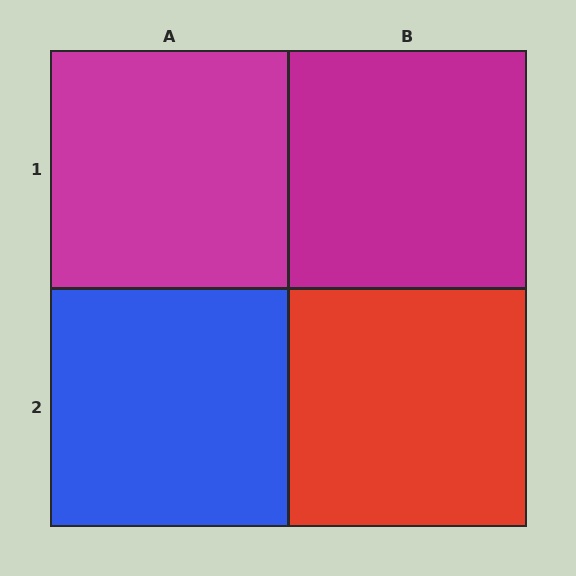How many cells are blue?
1 cell is blue.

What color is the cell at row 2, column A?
Blue.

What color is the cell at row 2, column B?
Red.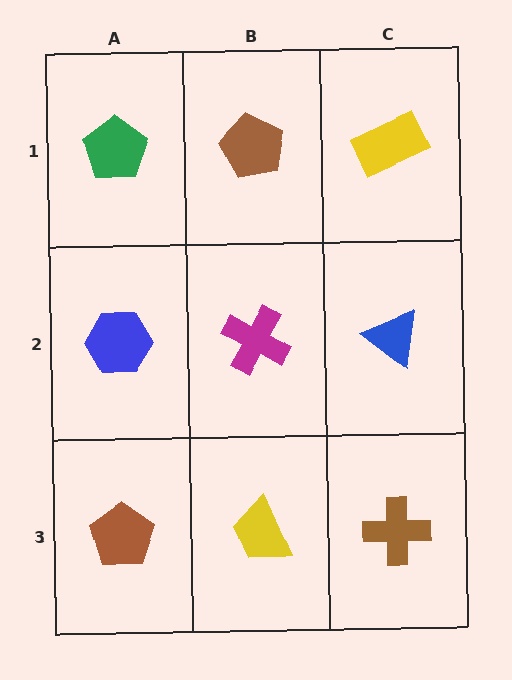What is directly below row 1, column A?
A blue hexagon.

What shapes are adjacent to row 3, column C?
A blue triangle (row 2, column C), a yellow trapezoid (row 3, column B).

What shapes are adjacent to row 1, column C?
A blue triangle (row 2, column C), a brown pentagon (row 1, column B).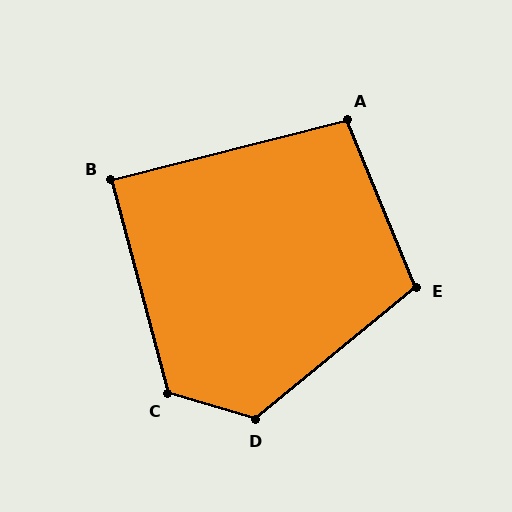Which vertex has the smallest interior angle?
B, at approximately 89 degrees.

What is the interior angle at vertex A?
Approximately 98 degrees (obtuse).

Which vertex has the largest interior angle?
D, at approximately 124 degrees.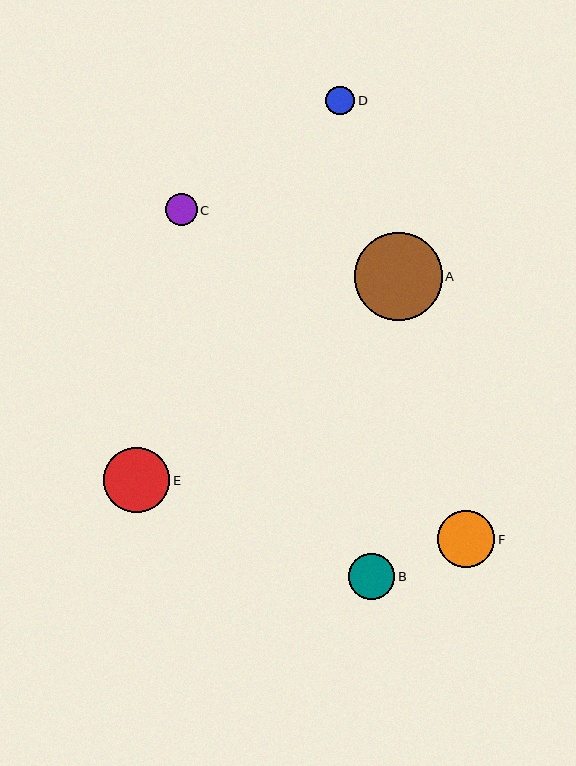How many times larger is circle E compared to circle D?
Circle E is approximately 2.3 times the size of circle D.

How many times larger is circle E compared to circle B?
Circle E is approximately 1.4 times the size of circle B.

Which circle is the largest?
Circle A is the largest with a size of approximately 88 pixels.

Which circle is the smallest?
Circle D is the smallest with a size of approximately 29 pixels.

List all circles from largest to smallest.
From largest to smallest: A, E, F, B, C, D.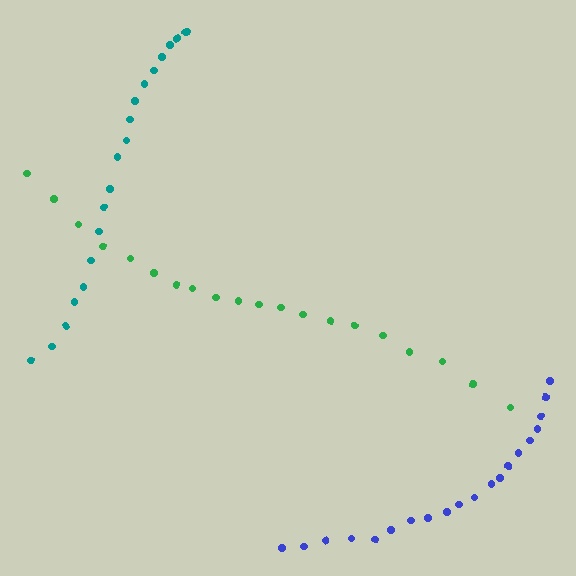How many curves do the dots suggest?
There are 3 distinct paths.